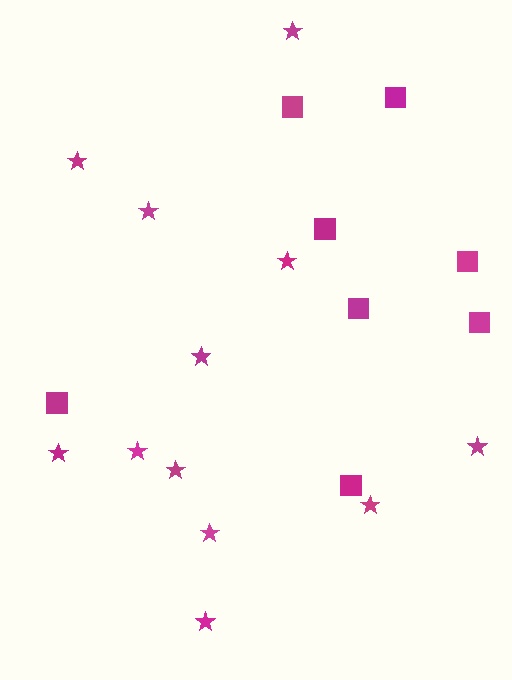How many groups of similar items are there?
There are 2 groups: one group of squares (8) and one group of stars (12).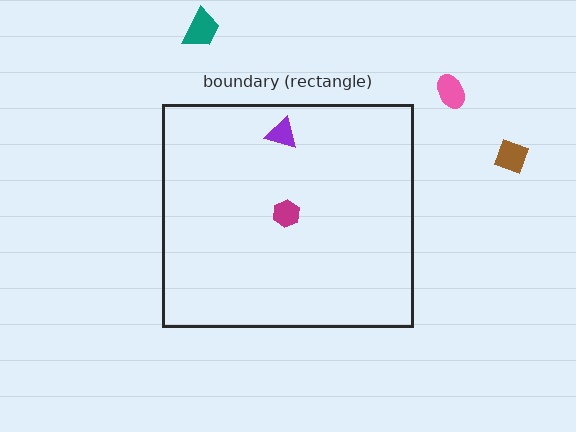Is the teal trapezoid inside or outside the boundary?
Outside.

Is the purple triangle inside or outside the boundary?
Inside.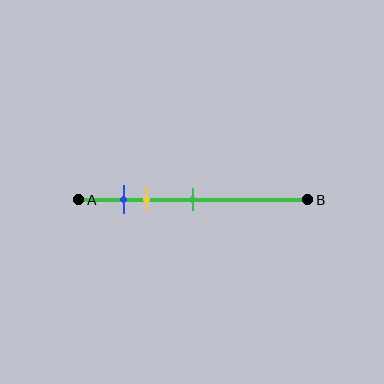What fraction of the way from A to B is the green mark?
The green mark is approximately 50% (0.5) of the way from A to B.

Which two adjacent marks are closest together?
The blue and yellow marks are the closest adjacent pair.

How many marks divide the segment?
There are 3 marks dividing the segment.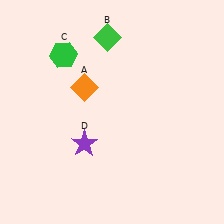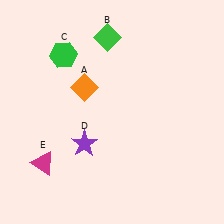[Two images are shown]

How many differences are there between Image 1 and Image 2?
There is 1 difference between the two images.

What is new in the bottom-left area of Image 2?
A magenta triangle (E) was added in the bottom-left area of Image 2.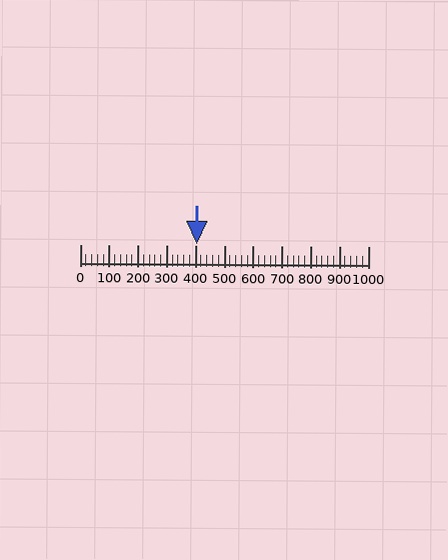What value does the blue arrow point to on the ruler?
The blue arrow points to approximately 403.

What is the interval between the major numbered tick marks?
The major tick marks are spaced 100 units apart.